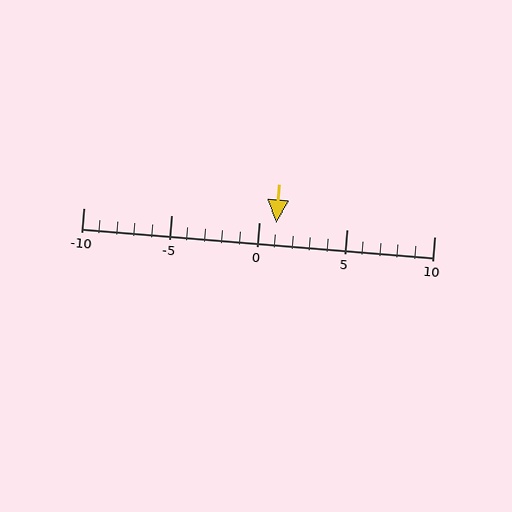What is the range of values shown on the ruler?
The ruler shows values from -10 to 10.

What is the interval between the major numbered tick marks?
The major tick marks are spaced 5 units apart.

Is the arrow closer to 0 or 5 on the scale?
The arrow is closer to 0.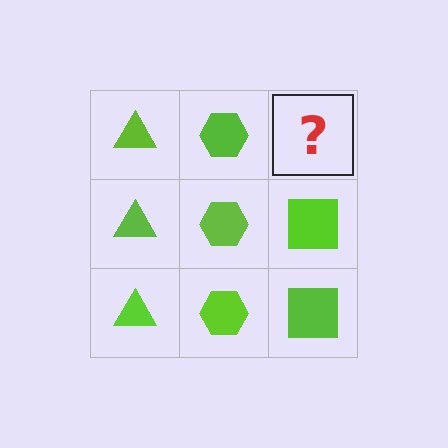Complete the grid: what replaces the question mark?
The question mark should be replaced with a lime square.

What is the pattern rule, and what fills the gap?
The rule is that each column has a consistent shape. The gap should be filled with a lime square.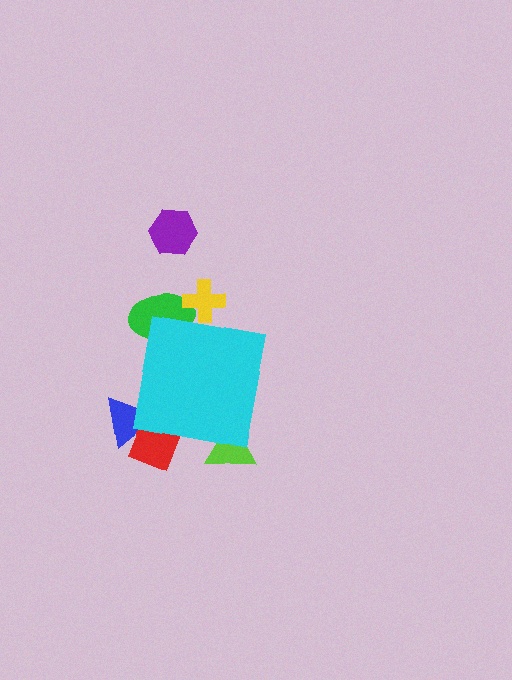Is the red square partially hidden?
Yes, the red square is partially hidden behind the cyan square.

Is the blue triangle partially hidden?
Yes, the blue triangle is partially hidden behind the cyan square.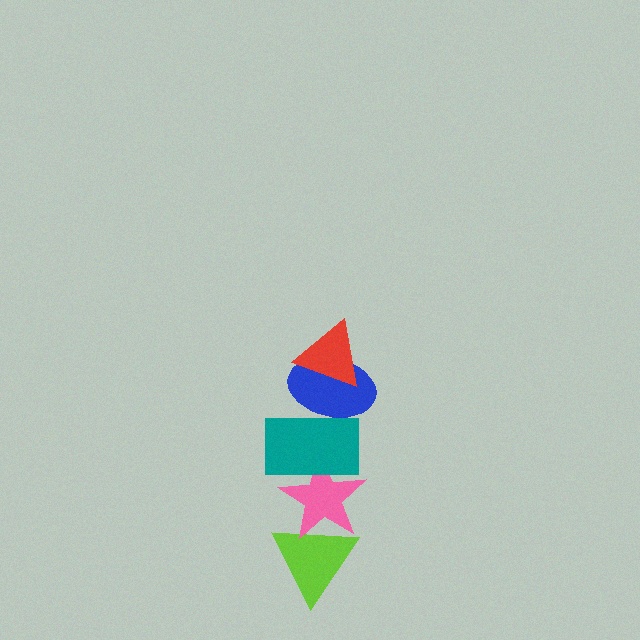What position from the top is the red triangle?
The red triangle is 1st from the top.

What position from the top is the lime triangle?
The lime triangle is 5th from the top.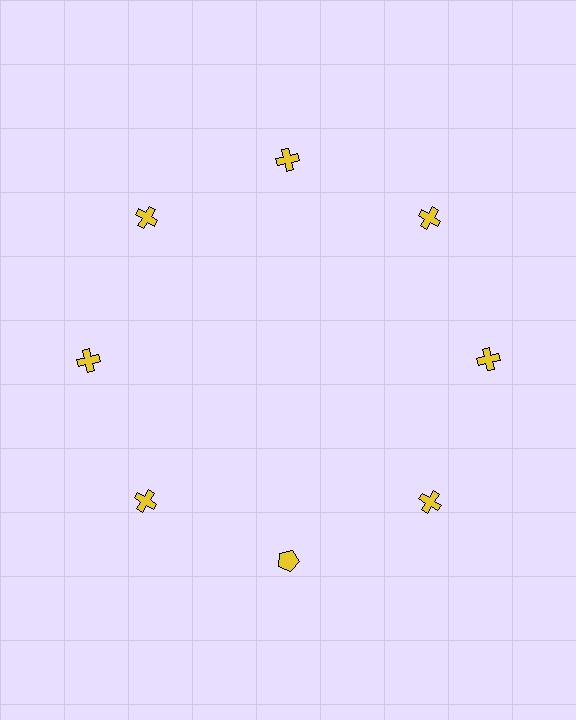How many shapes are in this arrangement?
There are 8 shapes arranged in a ring pattern.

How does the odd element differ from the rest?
It has a different shape: pentagon instead of cross.